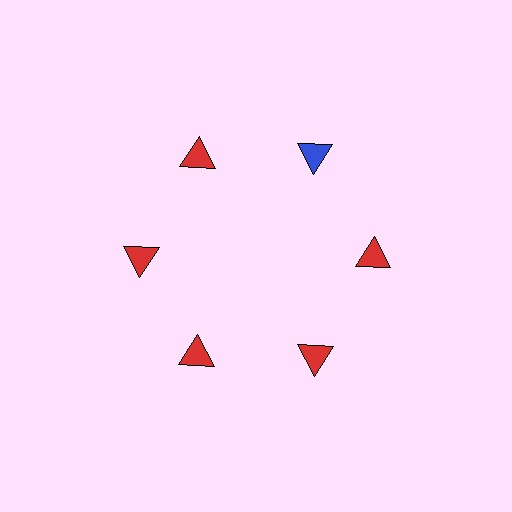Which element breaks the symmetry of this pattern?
The blue triangle at roughly the 1 o'clock position breaks the symmetry. All other shapes are red triangles.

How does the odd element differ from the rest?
It has a different color: blue instead of red.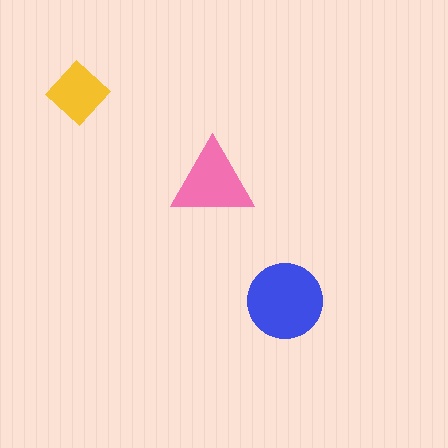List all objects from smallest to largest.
The yellow diamond, the pink triangle, the blue circle.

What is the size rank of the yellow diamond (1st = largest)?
3rd.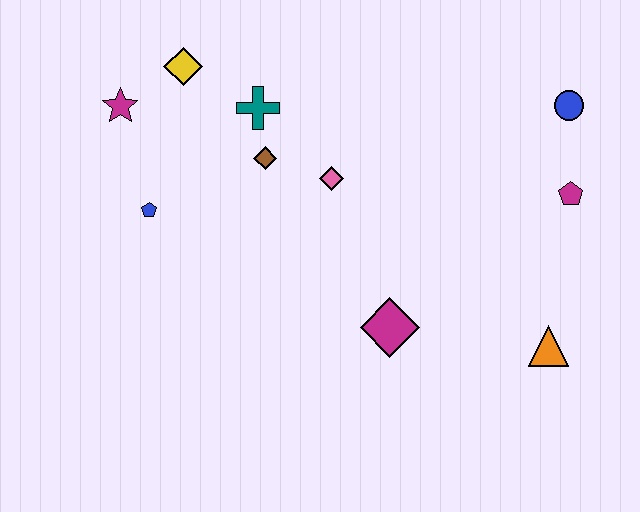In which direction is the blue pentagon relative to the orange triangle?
The blue pentagon is to the left of the orange triangle.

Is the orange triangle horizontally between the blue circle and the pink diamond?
Yes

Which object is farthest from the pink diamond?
The orange triangle is farthest from the pink diamond.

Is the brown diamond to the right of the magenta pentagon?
No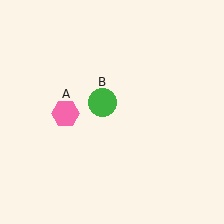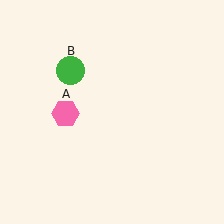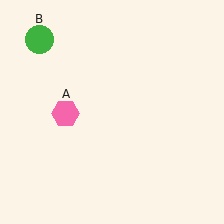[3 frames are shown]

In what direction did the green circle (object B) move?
The green circle (object B) moved up and to the left.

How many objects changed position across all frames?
1 object changed position: green circle (object B).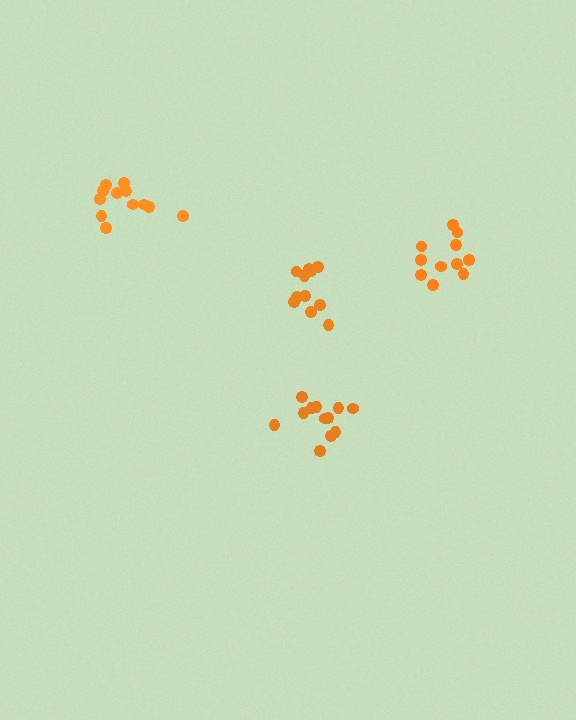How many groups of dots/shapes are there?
There are 4 groups.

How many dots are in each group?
Group 1: 11 dots, Group 2: 11 dots, Group 3: 12 dots, Group 4: 12 dots (46 total).